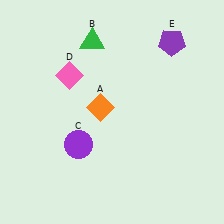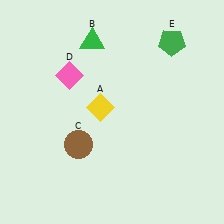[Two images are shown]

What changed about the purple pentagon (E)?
In Image 1, E is purple. In Image 2, it changed to green.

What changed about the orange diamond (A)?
In Image 1, A is orange. In Image 2, it changed to yellow.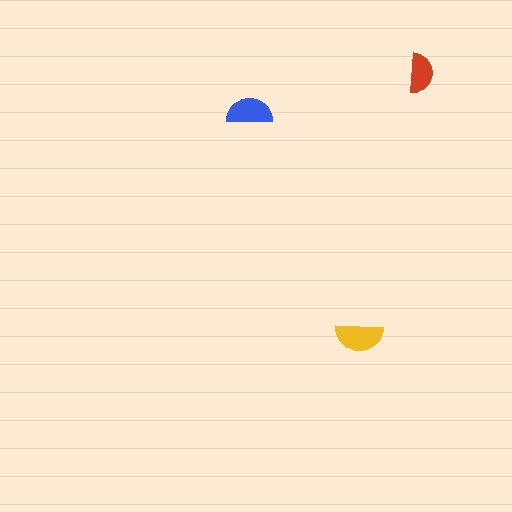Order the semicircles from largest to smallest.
the yellow one, the blue one, the red one.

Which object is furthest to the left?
The blue semicircle is leftmost.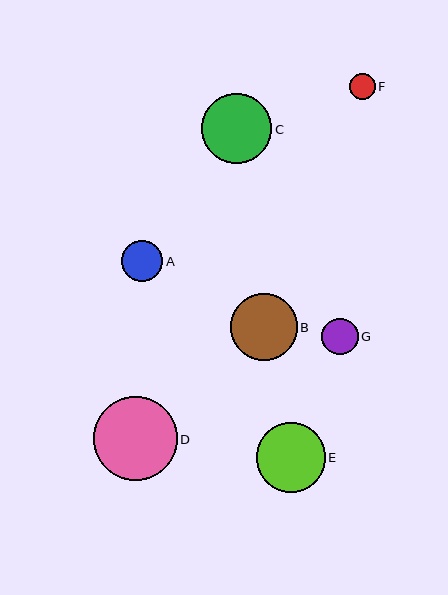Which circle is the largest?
Circle D is the largest with a size of approximately 84 pixels.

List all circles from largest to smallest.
From largest to smallest: D, C, E, B, A, G, F.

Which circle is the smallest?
Circle F is the smallest with a size of approximately 26 pixels.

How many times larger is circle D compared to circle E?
Circle D is approximately 1.2 times the size of circle E.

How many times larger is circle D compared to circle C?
Circle D is approximately 1.2 times the size of circle C.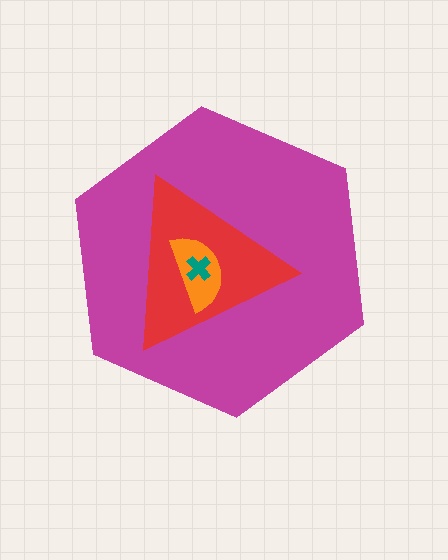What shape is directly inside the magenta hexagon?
The red triangle.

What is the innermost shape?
The teal cross.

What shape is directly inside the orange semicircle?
The teal cross.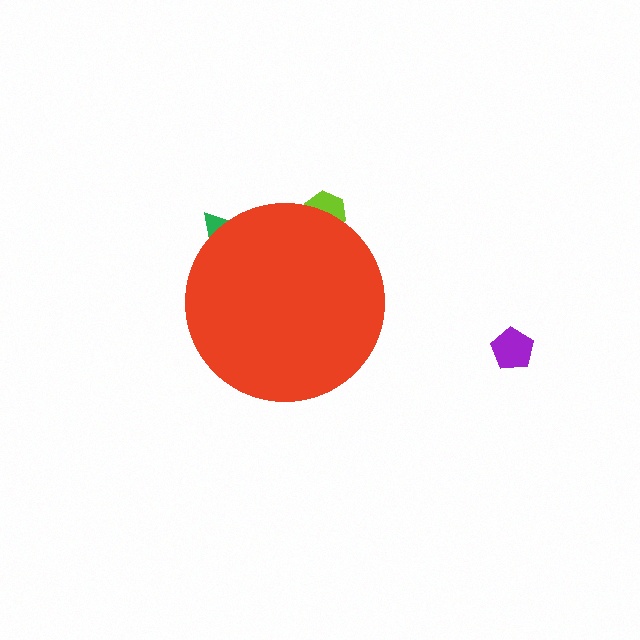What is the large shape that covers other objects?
A red circle.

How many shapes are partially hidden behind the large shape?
2 shapes are partially hidden.